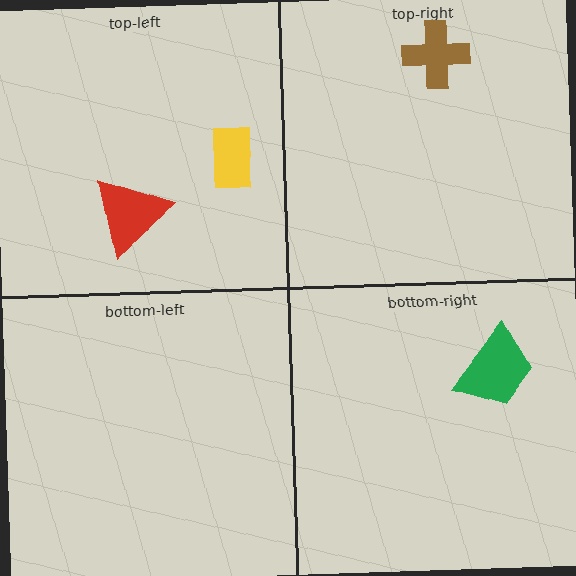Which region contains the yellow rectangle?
The top-left region.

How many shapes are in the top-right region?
1.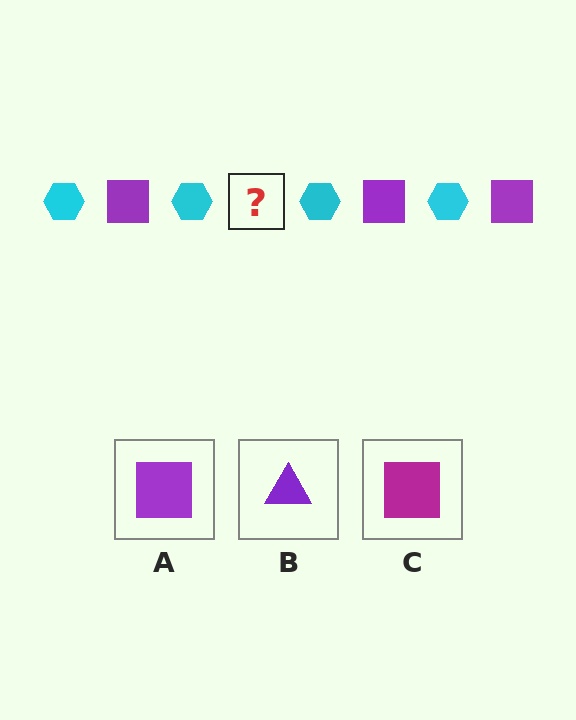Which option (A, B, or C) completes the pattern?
A.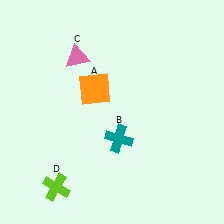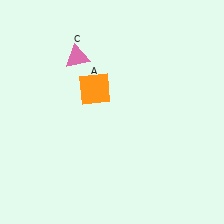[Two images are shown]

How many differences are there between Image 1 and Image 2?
There are 2 differences between the two images.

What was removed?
The lime cross (D), the teal cross (B) were removed in Image 2.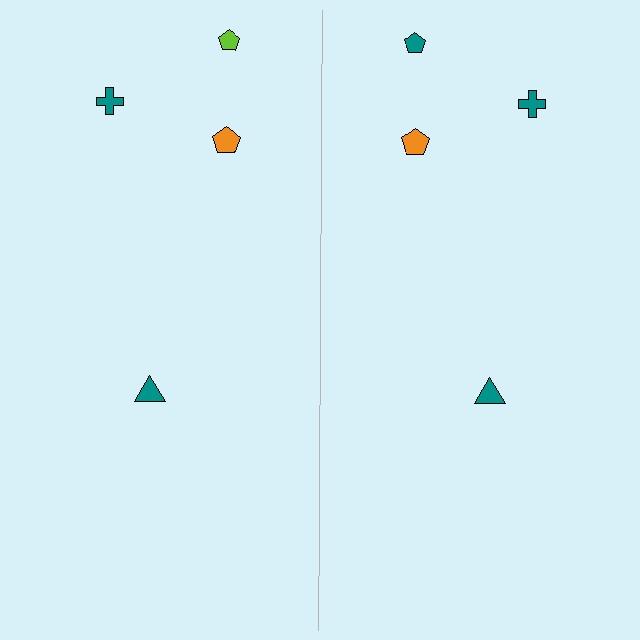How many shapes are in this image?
There are 8 shapes in this image.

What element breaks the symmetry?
The teal pentagon on the right side breaks the symmetry — its mirror counterpart is lime.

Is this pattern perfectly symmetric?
No, the pattern is not perfectly symmetric. The teal pentagon on the right side breaks the symmetry — its mirror counterpart is lime.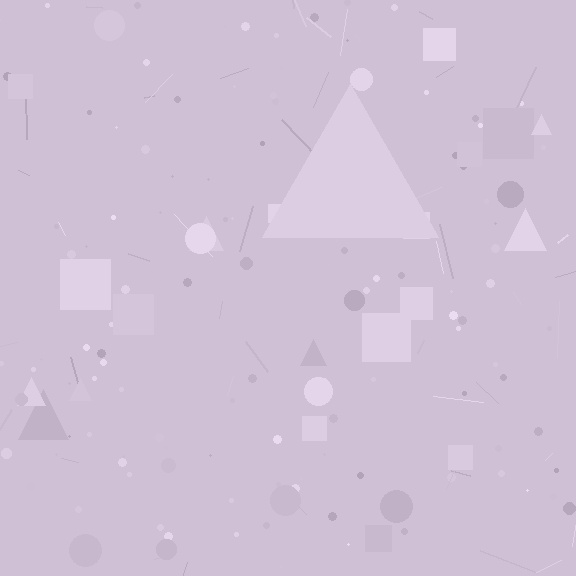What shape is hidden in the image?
A triangle is hidden in the image.